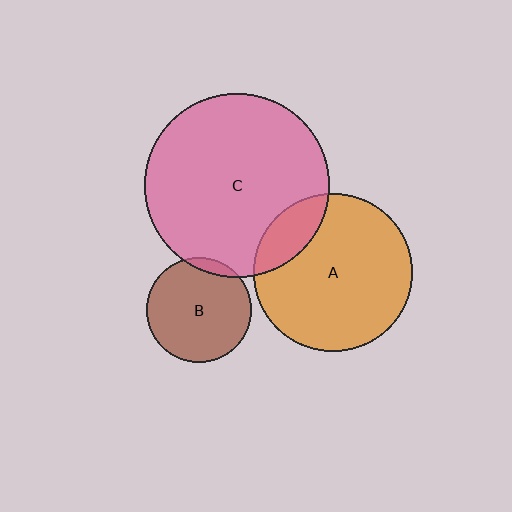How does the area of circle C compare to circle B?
Approximately 3.1 times.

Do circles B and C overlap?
Yes.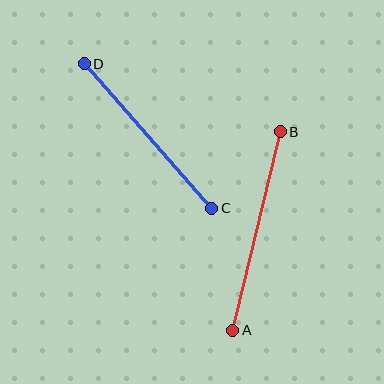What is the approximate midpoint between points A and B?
The midpoint is at approximately (256, 231) pixels.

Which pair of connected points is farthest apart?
Points A and B are farthest apart.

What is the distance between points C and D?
The distance is approximately 193 pixels.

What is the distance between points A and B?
The distance is approximately 204 pixels.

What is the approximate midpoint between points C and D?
The midpoint is at approximately (148, 136) pixels.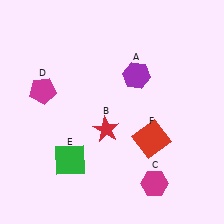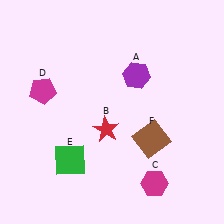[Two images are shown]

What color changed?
The square (F) changed from red in Image 1 to brown in Image 2.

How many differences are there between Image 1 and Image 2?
There is 1 difference between the two images.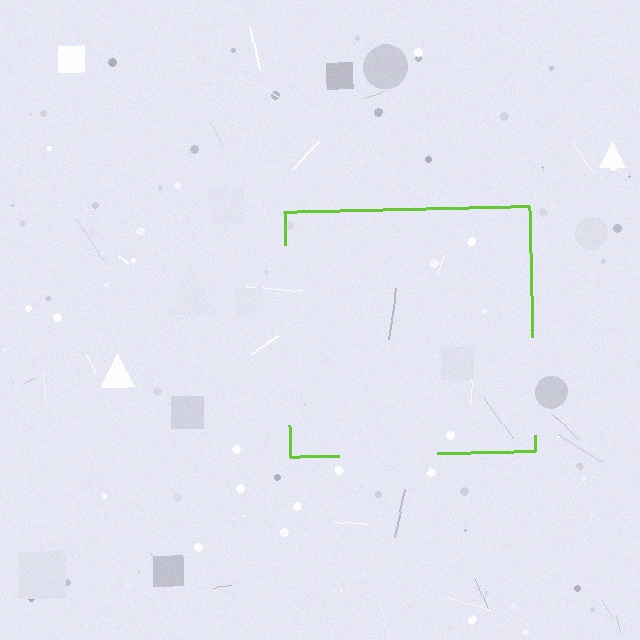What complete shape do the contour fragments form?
The contour fragments form a square.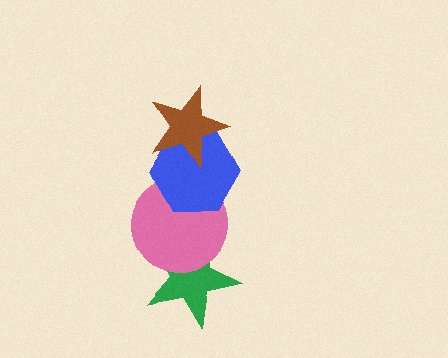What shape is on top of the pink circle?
The blue hexagon is on top of the pink circle.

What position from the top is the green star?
The green star is 4th from the top.